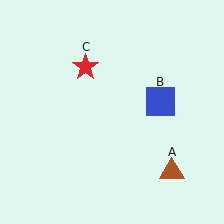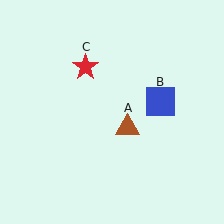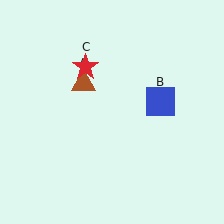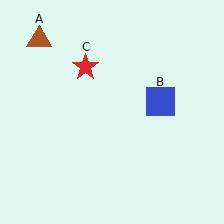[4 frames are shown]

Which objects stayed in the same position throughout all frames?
Blue square (object B) and red star (object C) remained stationary.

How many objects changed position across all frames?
1 object changed position: brown triangle (object A).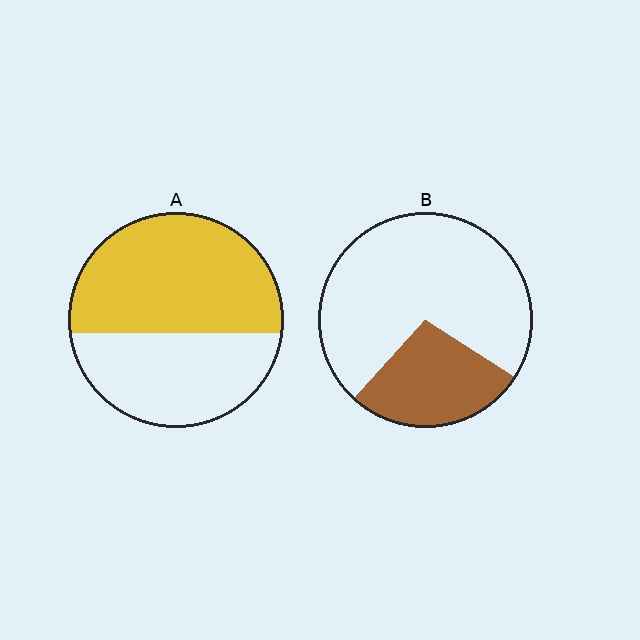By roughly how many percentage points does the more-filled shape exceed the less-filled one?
By roughly 30 percentage points (A over B).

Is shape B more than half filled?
No.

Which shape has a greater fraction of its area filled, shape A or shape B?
Shape A.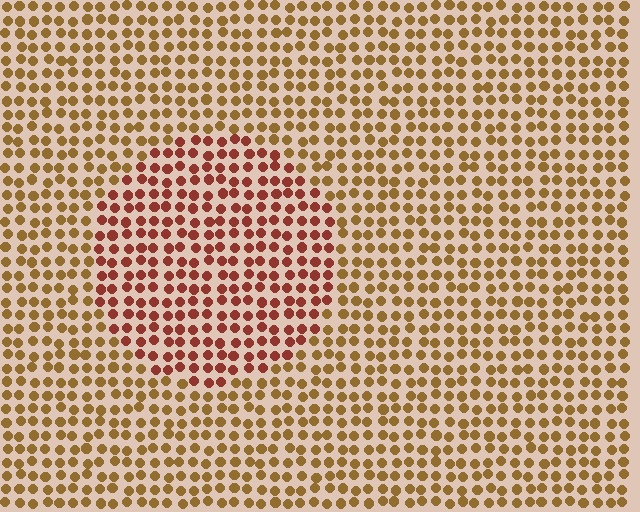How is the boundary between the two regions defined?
The boundary is defined purely by a slight shift in hue (about 34 degrees). Spacing, size, and orientation are identical on both sides.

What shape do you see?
I see a circle.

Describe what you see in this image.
The image is filled with small brown elements in a uniform arrangement. A circle-shaped region is visible where the elements are tinted to a slightly different hue, forming a subtle color boundary.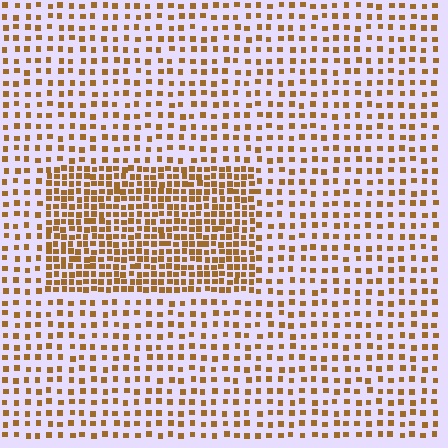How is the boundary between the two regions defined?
The boundary is defined by a change in element density (approximately 2.1x ratio). All elements are the same color, size, and shape.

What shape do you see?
I see a rectangle.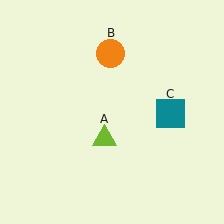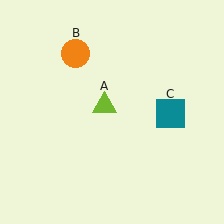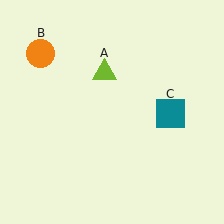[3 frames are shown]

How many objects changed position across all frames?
2 objects changed position: lime triangle (object A), orange circle (object B).